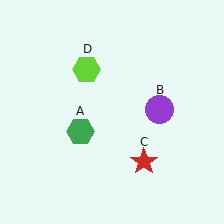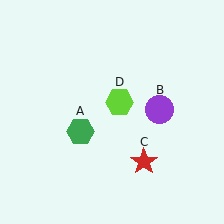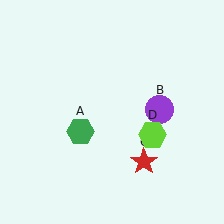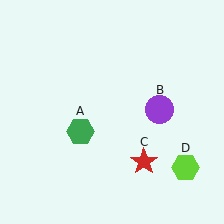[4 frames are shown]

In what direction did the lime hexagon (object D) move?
The lime hexagon (object D) moved down and to the right.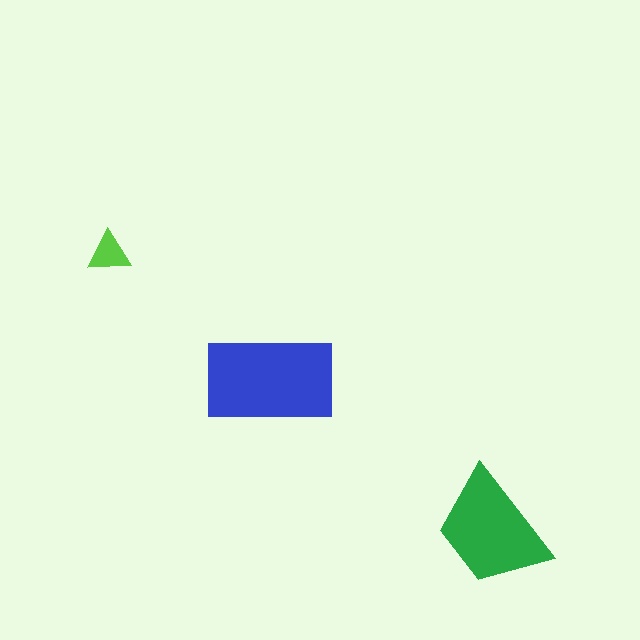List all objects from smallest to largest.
The lime triangle, the green trapezoid, the blue rectangle.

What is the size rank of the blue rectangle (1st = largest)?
1st.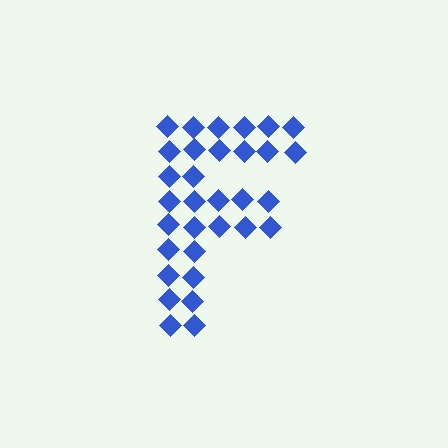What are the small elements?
The small elements are diamonds.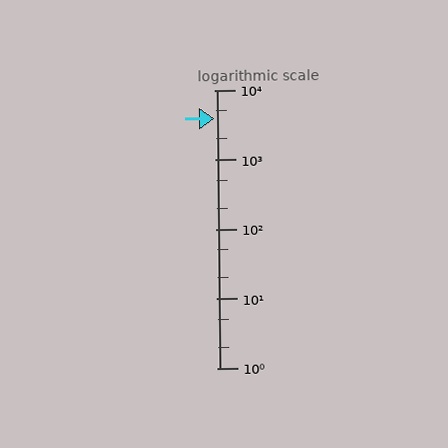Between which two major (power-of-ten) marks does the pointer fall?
The pointer is between 1000 and 10000.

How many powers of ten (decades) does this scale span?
The scale spans 4 decades, from 1 to 10000.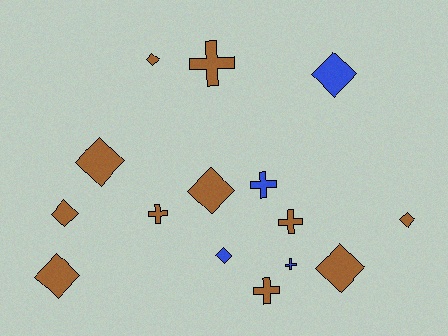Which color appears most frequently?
Brown, with 11 objects.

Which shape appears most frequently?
Diamond, with 9 objects.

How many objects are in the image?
There are 15 objects.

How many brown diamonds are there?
There are 7 brown diamonds.